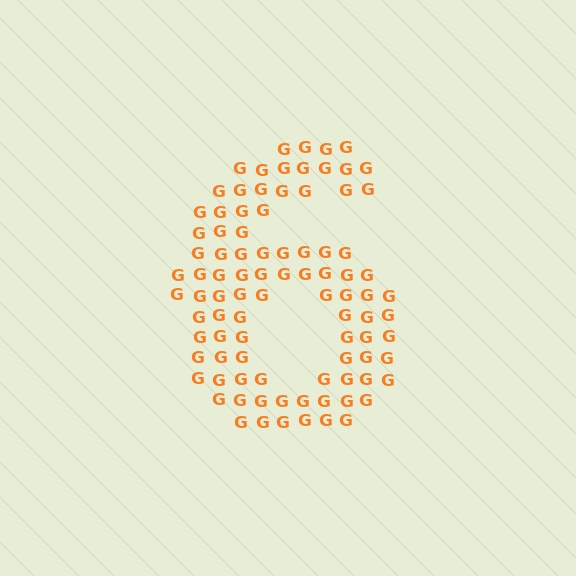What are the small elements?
The small elements are letter G's.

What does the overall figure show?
The overall figure shows the digit 6.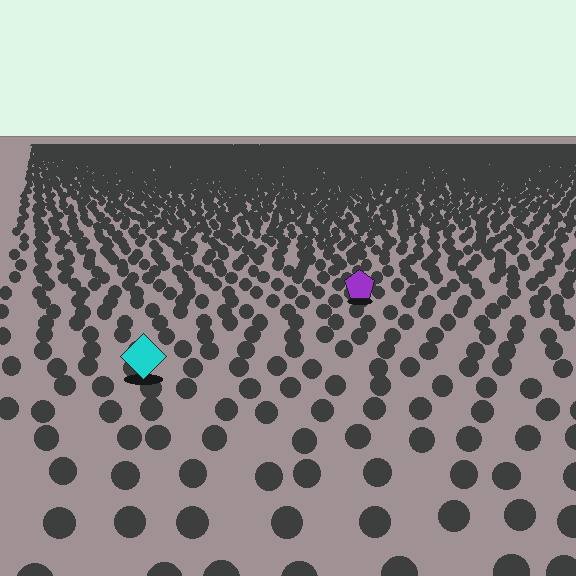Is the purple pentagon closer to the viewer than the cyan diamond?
No. The cyan diamond is closer — you can tell from the texture gradient: the ground texture is coarser near it.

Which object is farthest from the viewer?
The purple pentagon is farthest from the viewer. It appears smaller and the ground texture around it is denser.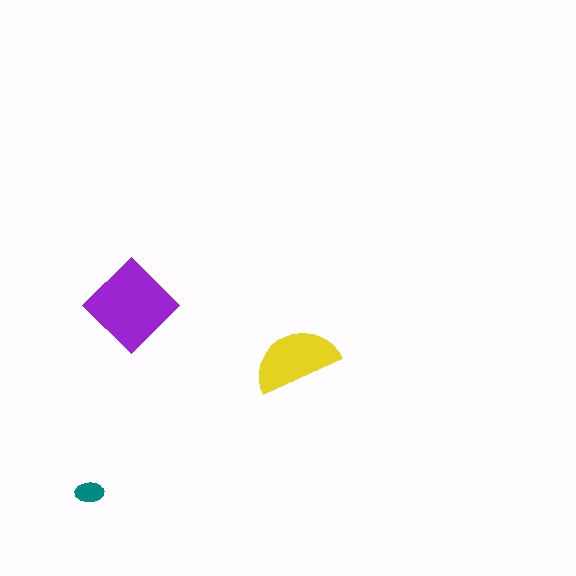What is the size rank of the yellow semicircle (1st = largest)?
2nd.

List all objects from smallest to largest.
The teal ellipse, the yellow semicircle, the purple diamond.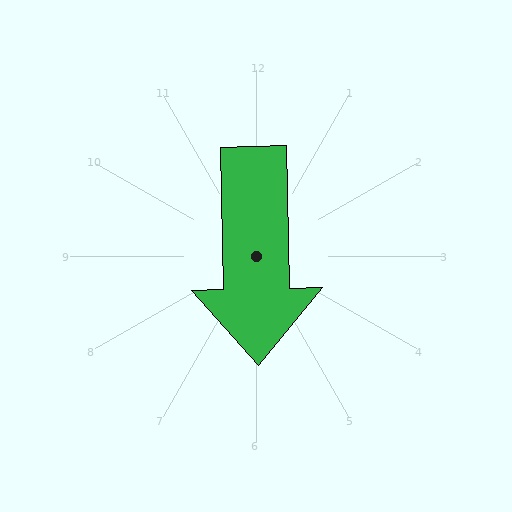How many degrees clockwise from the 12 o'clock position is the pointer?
Approximately 179 degrees.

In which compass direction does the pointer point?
South.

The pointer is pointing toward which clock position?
Roughly 6 o'clock.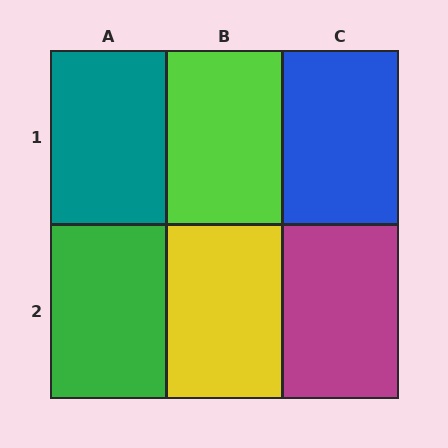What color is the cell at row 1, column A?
Teal.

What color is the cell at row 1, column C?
Blue.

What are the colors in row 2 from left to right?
Green, yellow, magenta.